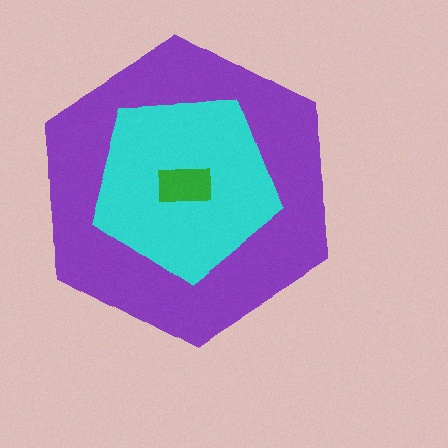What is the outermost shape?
The purple hexagon.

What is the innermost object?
The green rectangle.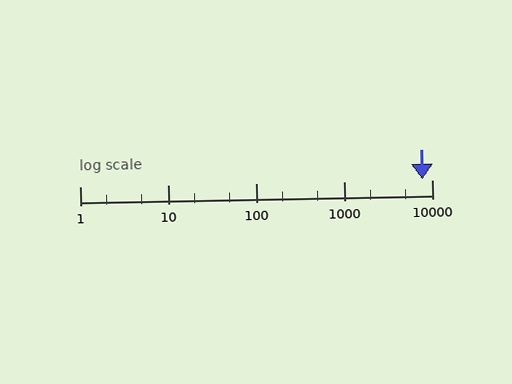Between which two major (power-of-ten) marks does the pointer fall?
The pointer is between 1000 and 10000.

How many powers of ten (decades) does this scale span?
The scale spans 4 decades, from 1 to 10000.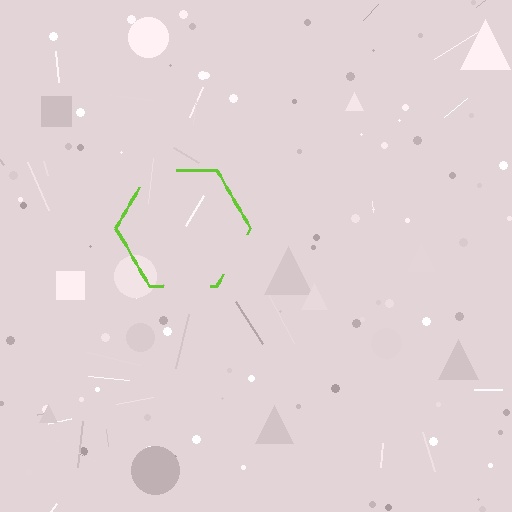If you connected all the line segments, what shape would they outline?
They would outline a hexagon.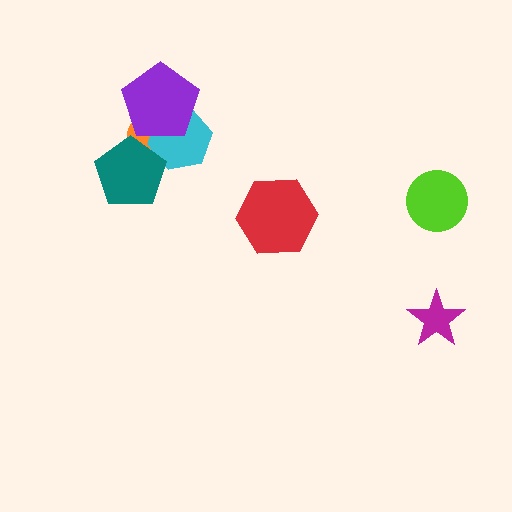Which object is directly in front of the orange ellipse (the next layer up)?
The cyan hexagon is directly in front of the orange ellipse.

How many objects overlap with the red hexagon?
0 objects overlap with the red hexagon.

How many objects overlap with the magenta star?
0 objects overlap with the magenta star.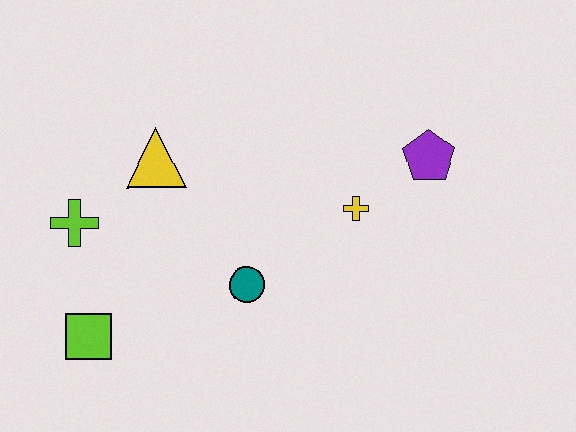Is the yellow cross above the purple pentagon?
No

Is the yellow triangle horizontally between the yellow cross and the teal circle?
No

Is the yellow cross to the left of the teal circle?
No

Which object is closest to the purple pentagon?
The yellow cross is closest to the purple pentagon.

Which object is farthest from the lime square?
The purple pentagon is farthest from the lime square.